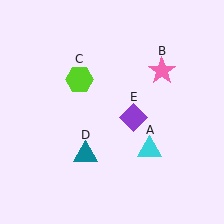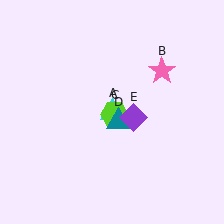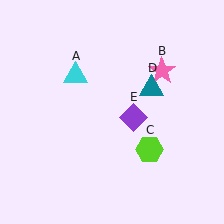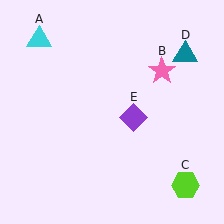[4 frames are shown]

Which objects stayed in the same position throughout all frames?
Pink star (object B) and purple diamond (object E) remained stationary.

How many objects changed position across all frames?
3 objects changed position: cyan triangle (object A), lime hexagon (object C), teal triangle (object D).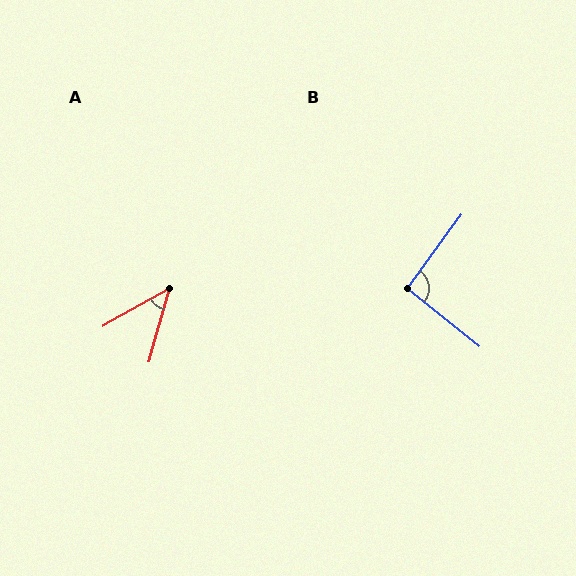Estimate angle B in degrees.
Approximately 92 degrees.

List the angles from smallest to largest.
A (44°), B (92°).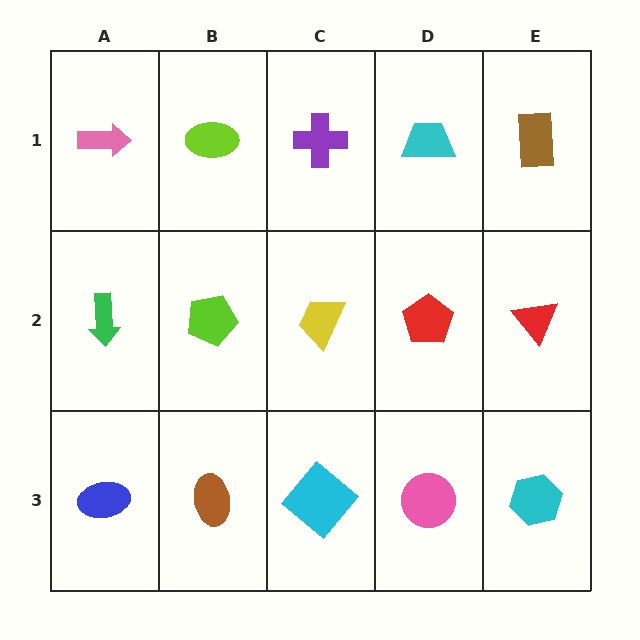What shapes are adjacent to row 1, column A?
A green arrow (row 2, column A), a lime ellipse (row 1, column B).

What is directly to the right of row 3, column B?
A cyan diamond.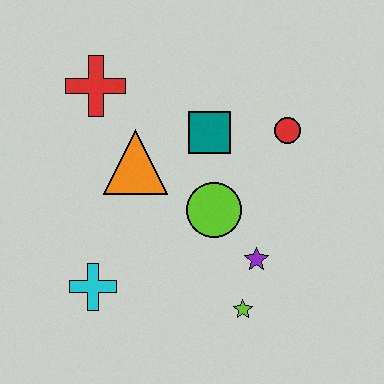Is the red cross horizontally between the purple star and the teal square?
No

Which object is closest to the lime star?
The purple star is closest to the lime star.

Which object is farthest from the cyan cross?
The red circle is farthest from the cyan cross.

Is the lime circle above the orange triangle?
No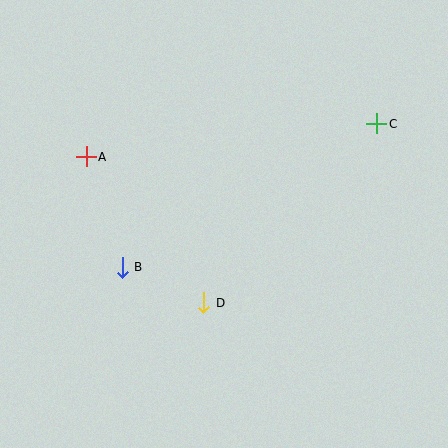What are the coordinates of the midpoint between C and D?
The midpoint between C and D is at (290, 213).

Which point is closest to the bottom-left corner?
Point B is closest to the bottom-left corner.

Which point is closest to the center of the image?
Point D at (204, 303) is closest to the center.